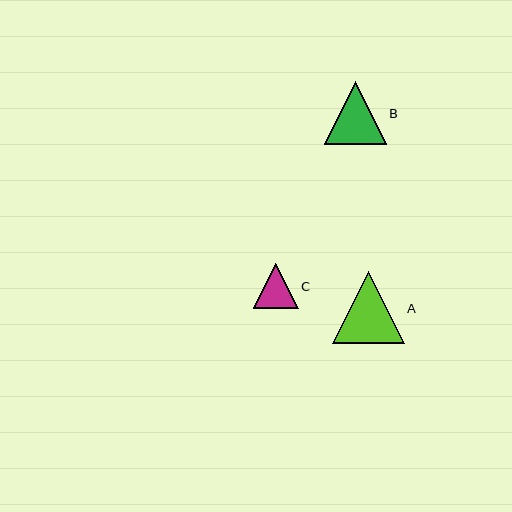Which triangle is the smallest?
Triangle C is the smallest with a size of approximately 44 pixels.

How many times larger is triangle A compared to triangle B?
Triangle A is approximately 1.2 times the size of triangle B.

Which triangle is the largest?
Triangle A is the largest with a size of approximately 72 pixels.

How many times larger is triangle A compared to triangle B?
Triangle A is approximately 1.2 times the size of triangle B.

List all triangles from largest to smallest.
From largest to smallest: A, B, C.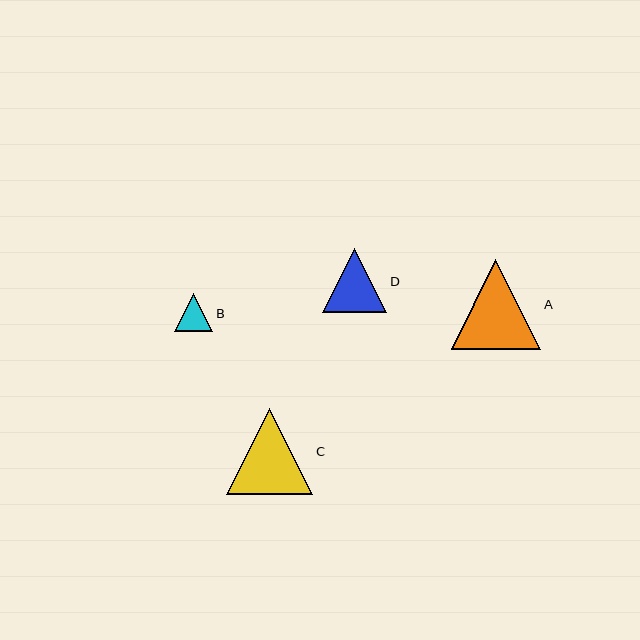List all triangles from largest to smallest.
From largest to smallest: A, C, D, B.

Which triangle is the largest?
Triangle A is the largest with a size of approximately 90 pixels.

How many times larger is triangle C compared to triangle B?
Triangle C is approximately 2.3 times the size of triangle B.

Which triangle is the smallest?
Triangle B is the smallest with a size of approximately 38 pixels.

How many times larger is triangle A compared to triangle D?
Triangle A is approximately 1.4 times the size of triangle D.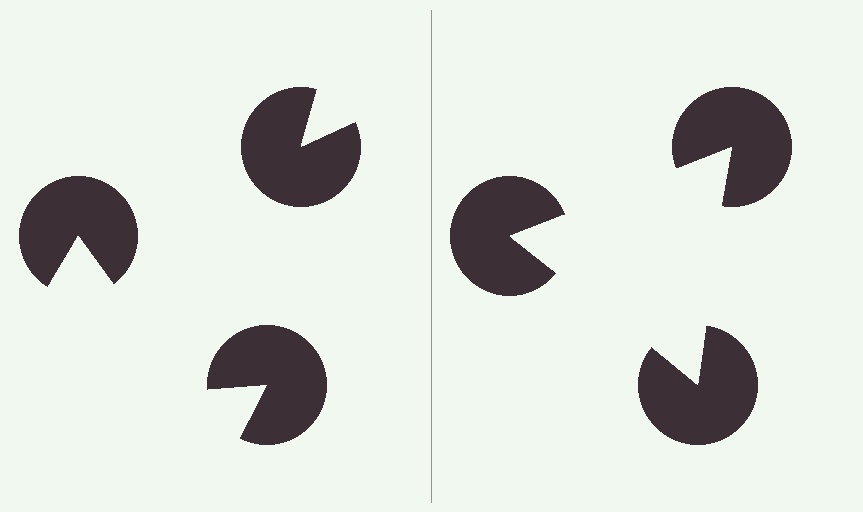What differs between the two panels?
The pac-man discs are positioned identically on both sides; only the wedge orientations differ. On the right they align to a triangle; on the left they are misaligned.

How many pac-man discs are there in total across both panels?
6 — 3 on each side.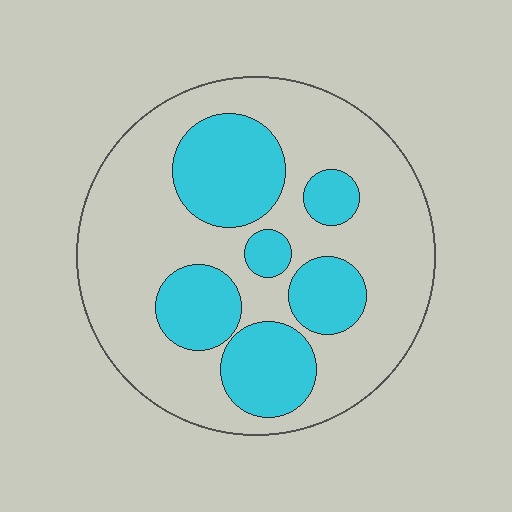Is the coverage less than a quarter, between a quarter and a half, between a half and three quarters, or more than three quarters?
Between a quarter and a half.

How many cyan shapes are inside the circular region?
6.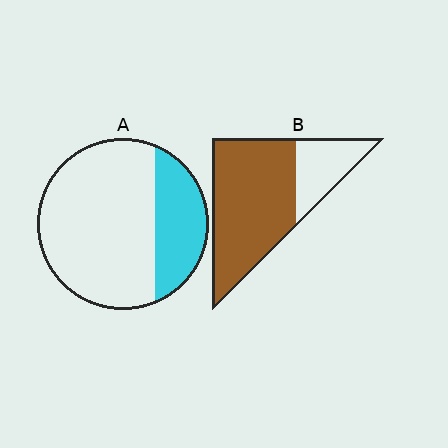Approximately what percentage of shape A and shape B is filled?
A is approximately 25% and B is approximately 75%.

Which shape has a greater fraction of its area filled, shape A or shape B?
Shape B.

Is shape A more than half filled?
No.